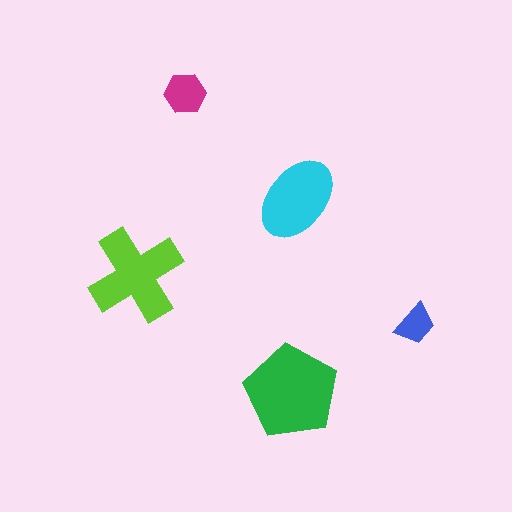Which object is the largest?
The green pentagon.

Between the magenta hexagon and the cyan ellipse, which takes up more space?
The cyan ellipse.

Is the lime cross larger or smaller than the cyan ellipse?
Larger.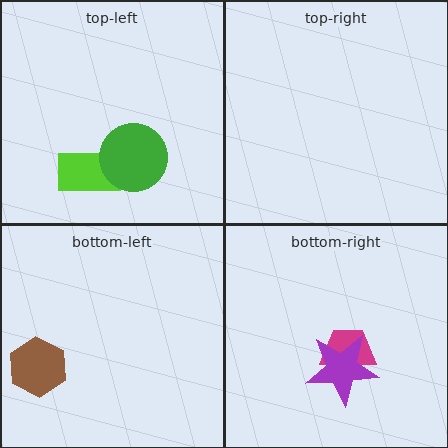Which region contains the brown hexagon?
The bottom-left region.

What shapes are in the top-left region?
The lime rectangle, the green circle.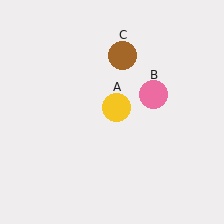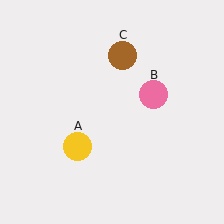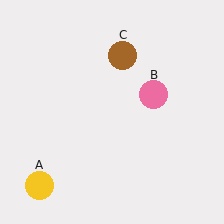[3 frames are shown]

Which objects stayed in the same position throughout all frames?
Pink circle (object B) and brown circle (object C) remained stationary.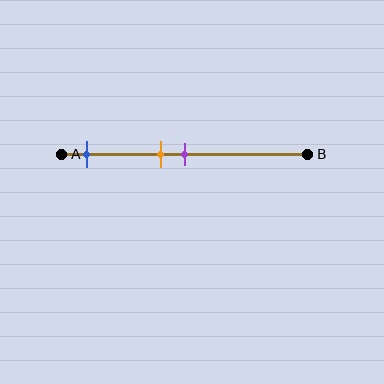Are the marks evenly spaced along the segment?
No, the marks are not evenly spaced.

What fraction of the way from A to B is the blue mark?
The blue mark is approximately 10% (0.1) of the way from A to B.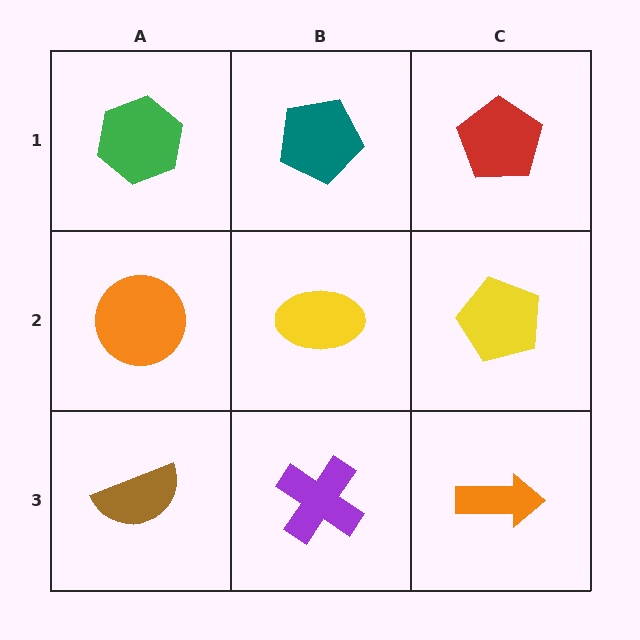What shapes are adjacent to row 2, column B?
A teal pentagon (row 1, column B), a purple cross (row 3, column B), an orange circle (row 2, column A), a yellow pentagon (row 2, column C).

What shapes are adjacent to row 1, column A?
An orange circle (row 2, column A), a teal pentagon (row 1, column B).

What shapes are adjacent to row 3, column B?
A yellow ellipse (row 2, column B), a brown semicircle (row 3, column A), an orange arrow (row 3, column C).